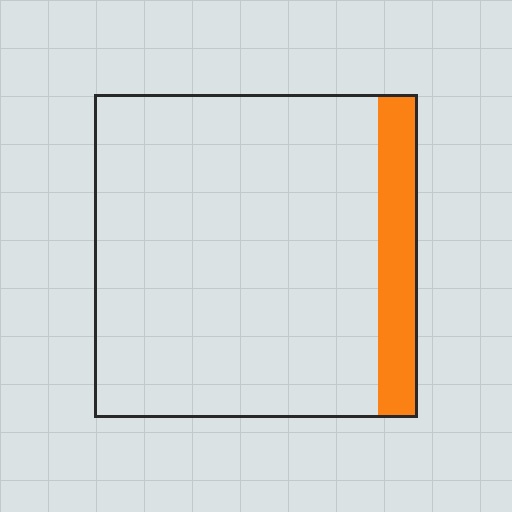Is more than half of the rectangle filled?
No.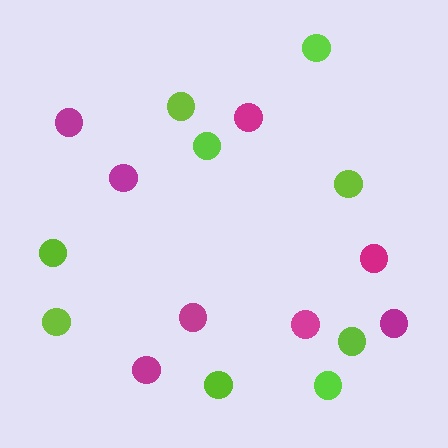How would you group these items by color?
There are 2 groups: one group of lime circles (9) and one group of magenta circles (8).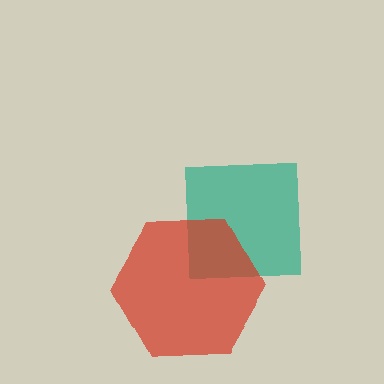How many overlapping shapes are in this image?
There are 2 overlapping shapes in the image.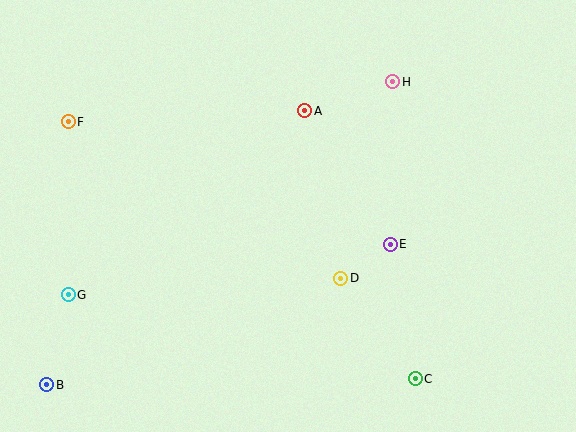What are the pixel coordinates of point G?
Point G is at (68, 295).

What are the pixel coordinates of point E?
Point E is at (390, 244).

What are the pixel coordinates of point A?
Point A is at (305, 111).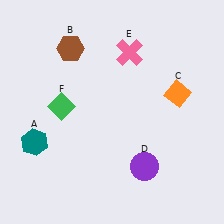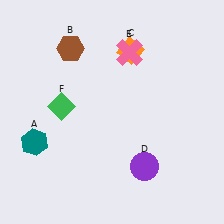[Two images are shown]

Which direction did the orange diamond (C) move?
The orange diamond (C) moved left.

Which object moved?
The orange diamond (C) moved left.